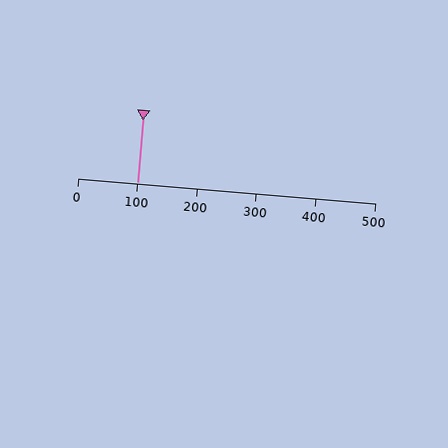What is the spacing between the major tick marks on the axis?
The major ticks are spaced 100 apart.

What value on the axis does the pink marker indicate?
The marker indicates approximately 100.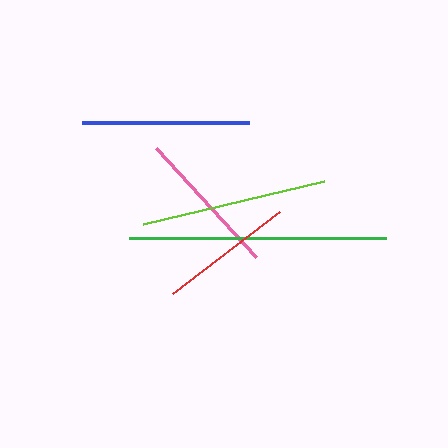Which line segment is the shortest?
The red line is the shortest at approximately 135 pixels.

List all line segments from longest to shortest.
From longest to shortest: green, lime, blue, pink, red.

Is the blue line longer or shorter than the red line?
The blue line is longer than the red line.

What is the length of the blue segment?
The blue segment is approximately 167 pixels long.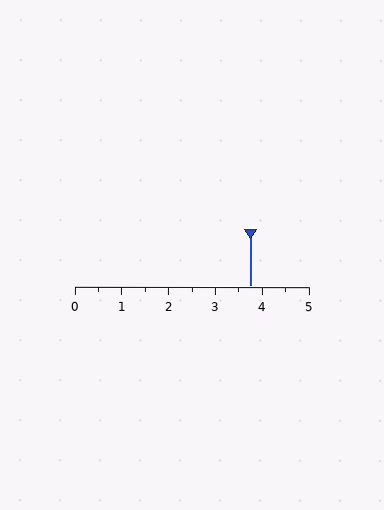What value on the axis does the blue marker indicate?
The marker indicates approximately 3.8.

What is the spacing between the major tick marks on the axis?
The major ticks are spaced 1 apart.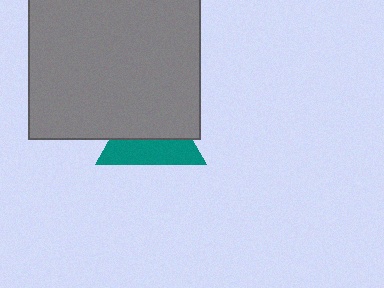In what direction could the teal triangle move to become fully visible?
The teal triangle could move down. That would shift it out from behind the gray square entirely.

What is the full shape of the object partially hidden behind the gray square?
The partially hidden object is a teal triangle.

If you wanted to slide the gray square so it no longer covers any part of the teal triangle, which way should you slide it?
Slide it up — that is the most direct way to separate the two shapes.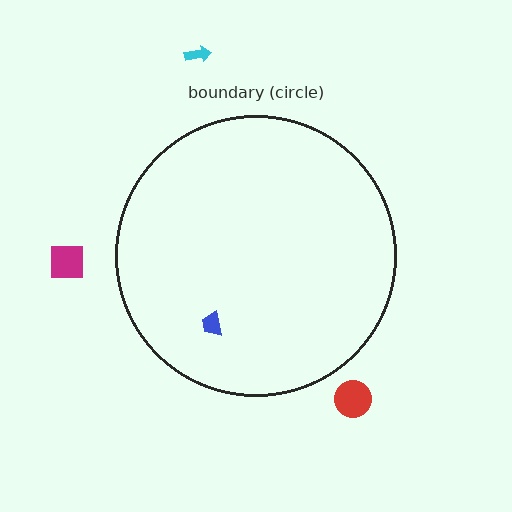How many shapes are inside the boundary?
1 inside, 3 outside.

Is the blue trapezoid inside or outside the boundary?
Inside.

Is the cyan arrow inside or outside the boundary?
Outside.